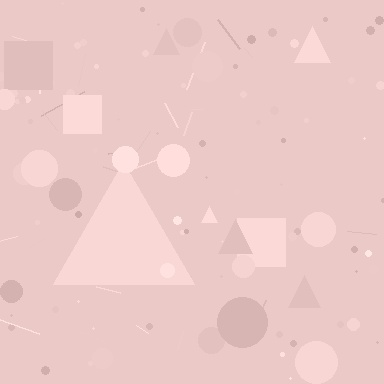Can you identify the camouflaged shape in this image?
The camouflaged shape is a triangle.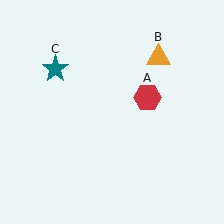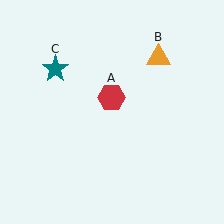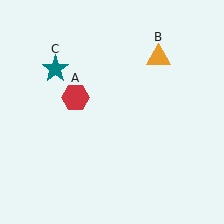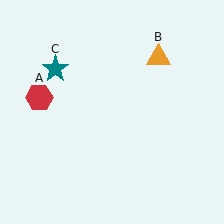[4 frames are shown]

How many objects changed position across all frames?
1 object changed position: red hexagon (object A).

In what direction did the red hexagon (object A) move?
The red hexagon (object A) moved left.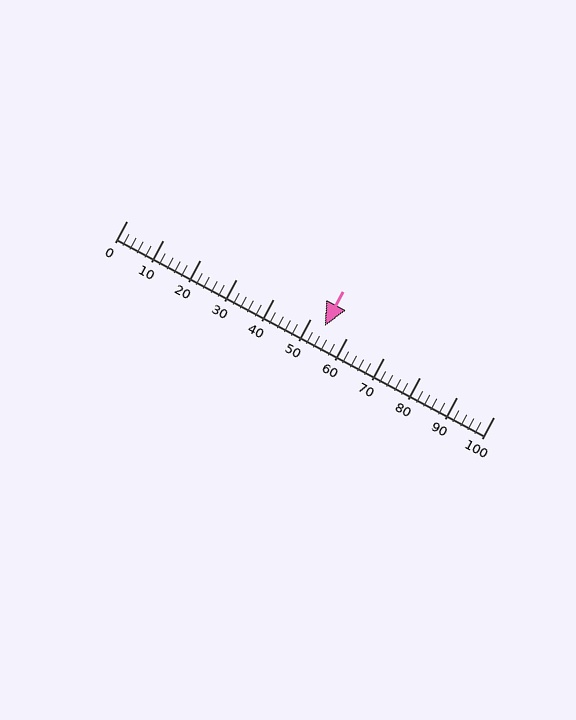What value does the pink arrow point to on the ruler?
The pink arrow points to approximately 54.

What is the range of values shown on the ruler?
The ruler shows values from 0 to 100.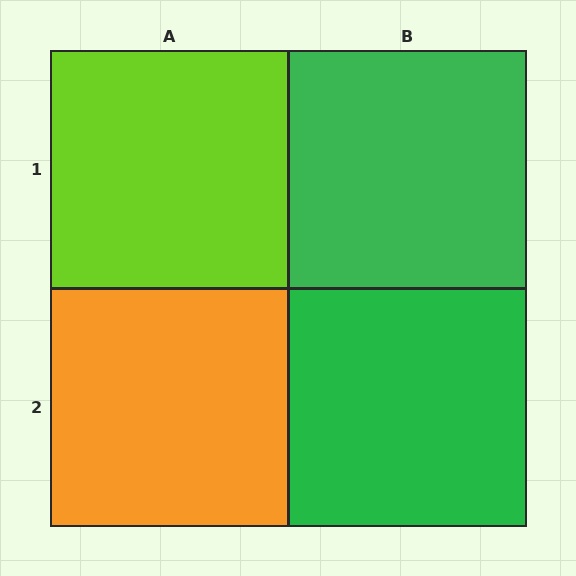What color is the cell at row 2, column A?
Orange.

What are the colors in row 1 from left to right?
Lime, green.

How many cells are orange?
1 cell is orange.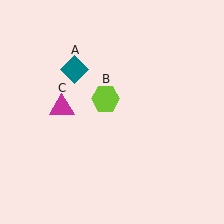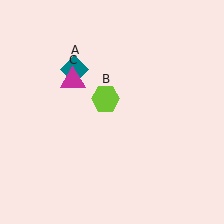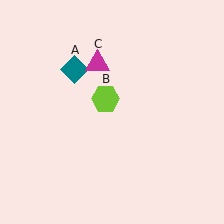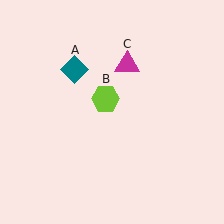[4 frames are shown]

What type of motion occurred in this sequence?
The magenta triangle (object C) rotated clockwise around the center of the scene.